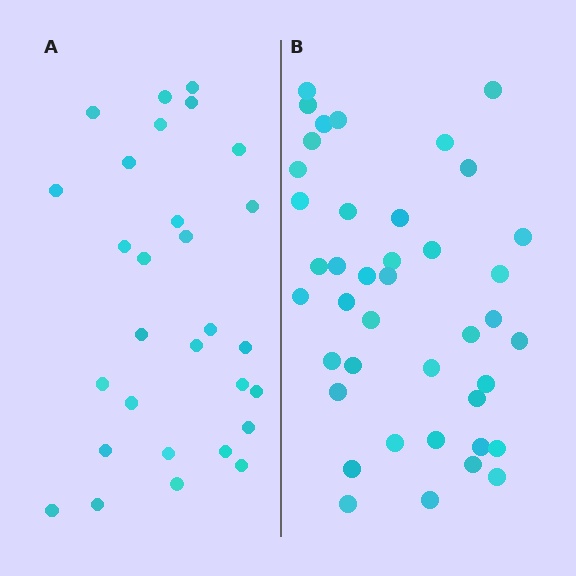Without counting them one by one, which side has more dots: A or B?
Region B (the right region) has more dots.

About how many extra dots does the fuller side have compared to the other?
Region B has roughly 12 or so more dots than region A.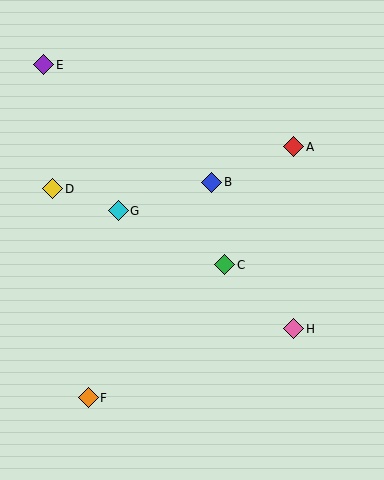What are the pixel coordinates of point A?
Point A is at (294, 147).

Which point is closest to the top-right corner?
Point A is closest to the top-right corner.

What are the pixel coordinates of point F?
Point F is at (88, 398).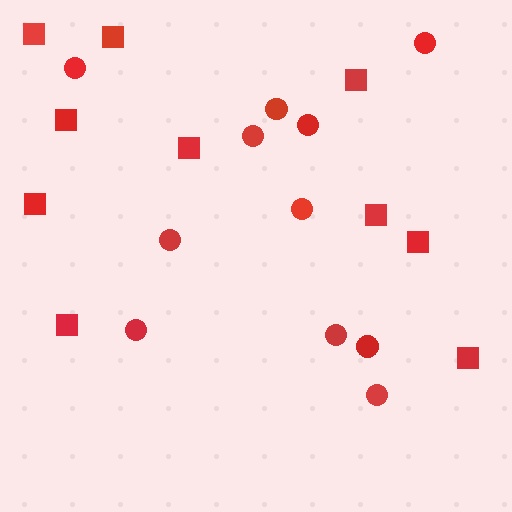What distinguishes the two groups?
There are 2 groups: one group of circles (11) and one group of squares (10).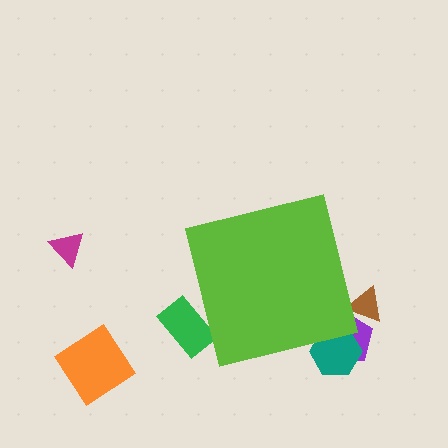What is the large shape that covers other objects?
A lime square.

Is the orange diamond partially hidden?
No, the orange diamond is fully visible.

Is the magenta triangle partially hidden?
No, the magenta triangle is fully visible.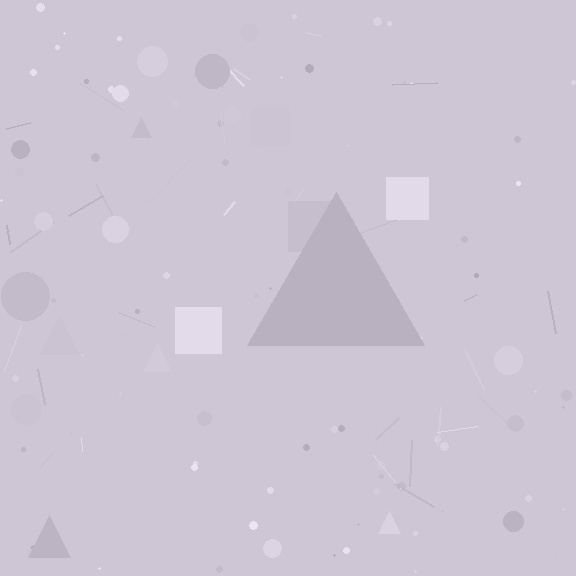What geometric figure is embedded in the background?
A triangle is embedded in the background.